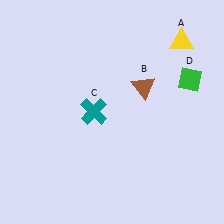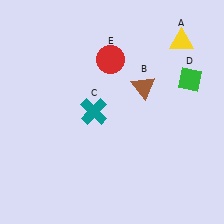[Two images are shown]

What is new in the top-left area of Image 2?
A red circle (E) was added in the top-left area of Image 2.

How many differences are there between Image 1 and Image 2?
There is 1 difference between the two images.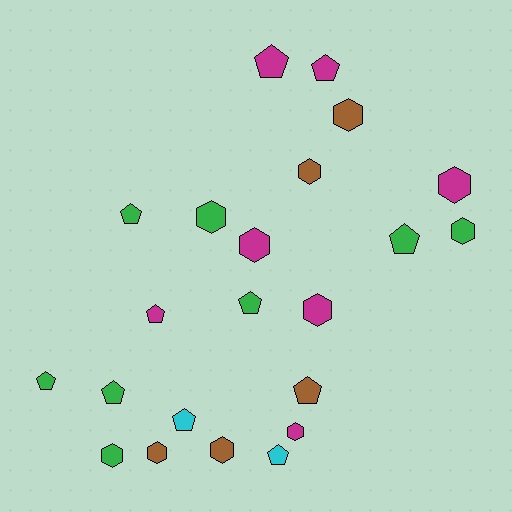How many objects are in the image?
There are 22 objects.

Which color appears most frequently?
Green, with 8 objects.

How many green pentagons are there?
There are 5 green pentagons.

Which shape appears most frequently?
Pentagon, with 11 objects.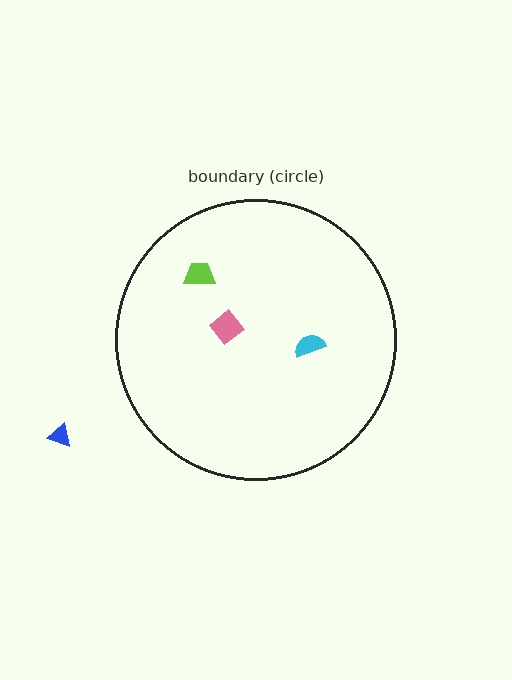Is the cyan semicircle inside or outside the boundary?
Inside.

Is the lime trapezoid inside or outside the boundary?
Inside.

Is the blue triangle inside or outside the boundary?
Outside.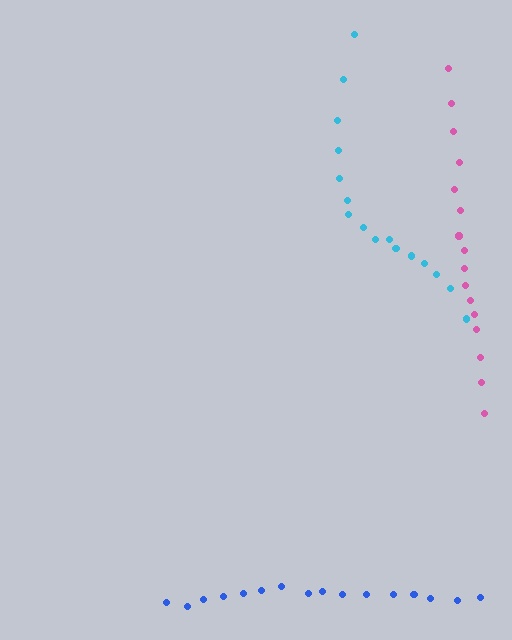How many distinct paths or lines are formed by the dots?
There are 3 distinct paths.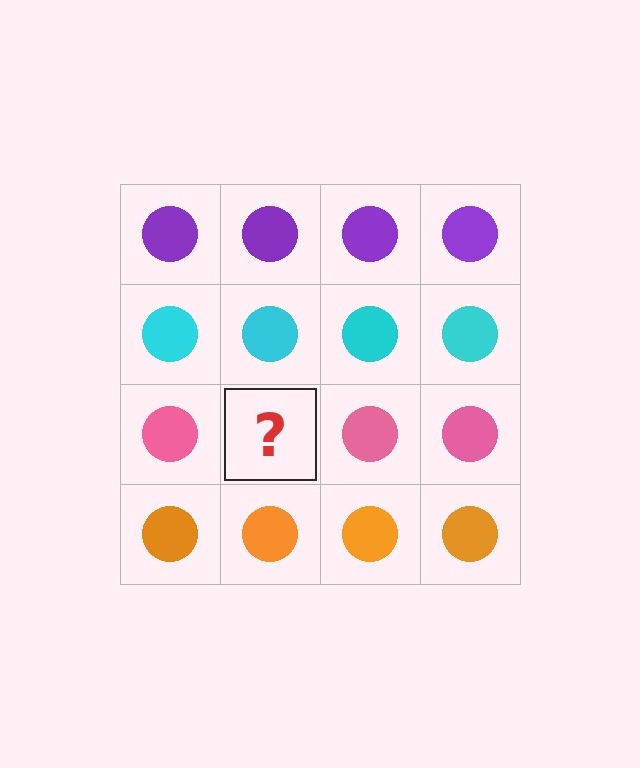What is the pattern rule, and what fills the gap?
The rule is that each row has a consistent color. The gap should be filled with a pink circle.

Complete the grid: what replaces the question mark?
The question mark should be replaced with a pink circle.